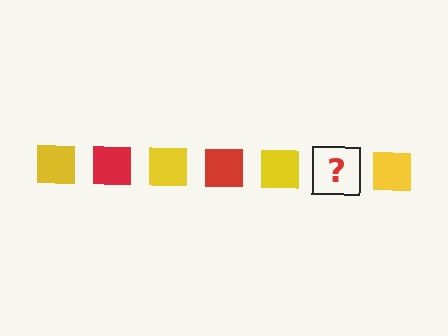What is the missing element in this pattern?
The missing element is a red square.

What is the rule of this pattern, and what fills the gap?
The rule is that the pattern cycles through yellow, red squares. The gap should be filled with a red square.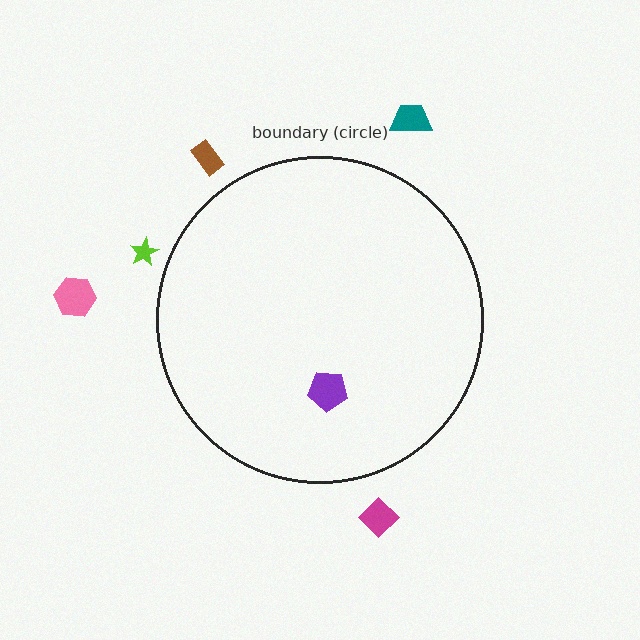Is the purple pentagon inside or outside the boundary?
Inside.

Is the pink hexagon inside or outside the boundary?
Outside.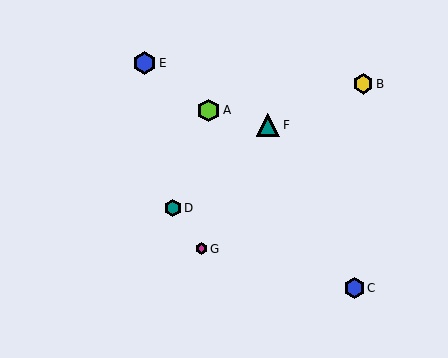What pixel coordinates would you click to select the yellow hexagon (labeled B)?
Click at (363, 84) to select the yellow hexagon B.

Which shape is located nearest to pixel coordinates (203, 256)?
The magenta hexagon (labeled G) at (201, 249) is nearest to that location.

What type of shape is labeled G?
Shape G is a magenta hexagon.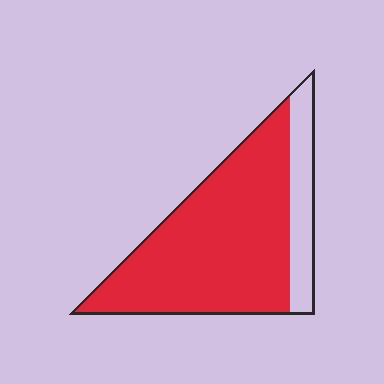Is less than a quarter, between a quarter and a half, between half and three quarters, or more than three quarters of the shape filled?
More than three quarters.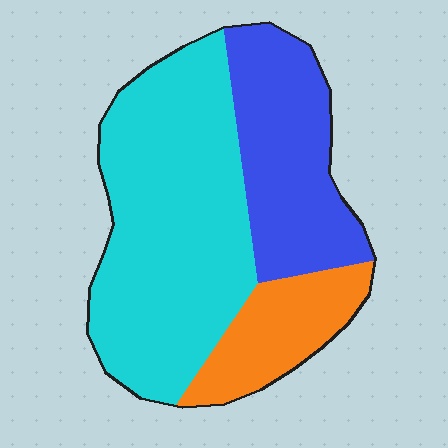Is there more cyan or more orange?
Cyan.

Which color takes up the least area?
Orange, at roughly 15%.